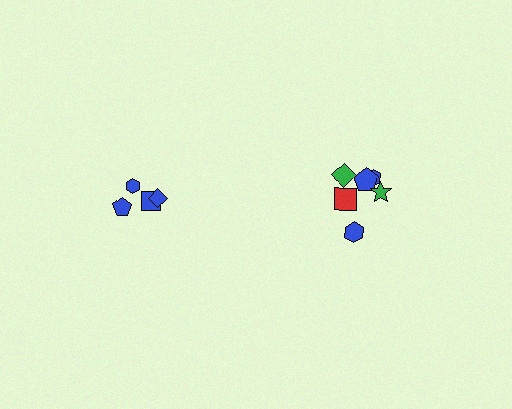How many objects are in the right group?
There are 6 objects.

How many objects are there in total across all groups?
There are 10 objects.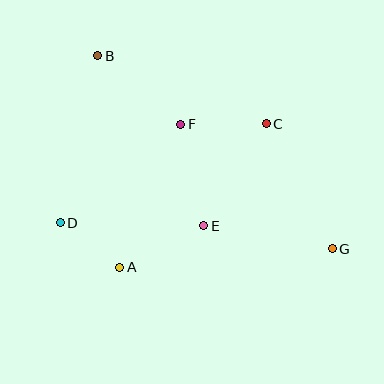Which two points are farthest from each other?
Points B and G are farthest from each other.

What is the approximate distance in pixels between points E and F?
The distance between E and F is approximately 104 pixels.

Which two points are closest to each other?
Points A and D are closest to each other.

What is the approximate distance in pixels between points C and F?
The distance between C and F is approximately 85 pixels.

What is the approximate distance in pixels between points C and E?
The distance between C and E is approximately 119 pixels.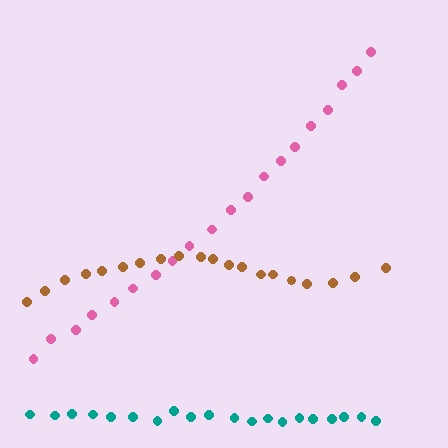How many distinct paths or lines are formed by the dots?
There are 3 distinct paths.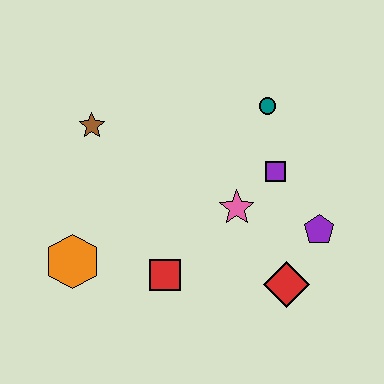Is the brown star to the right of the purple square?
No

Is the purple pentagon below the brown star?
Yes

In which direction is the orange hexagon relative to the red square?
The orange hexagon is to the left of the red square.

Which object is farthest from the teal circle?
The orange hexagon is farthest from the teal circle.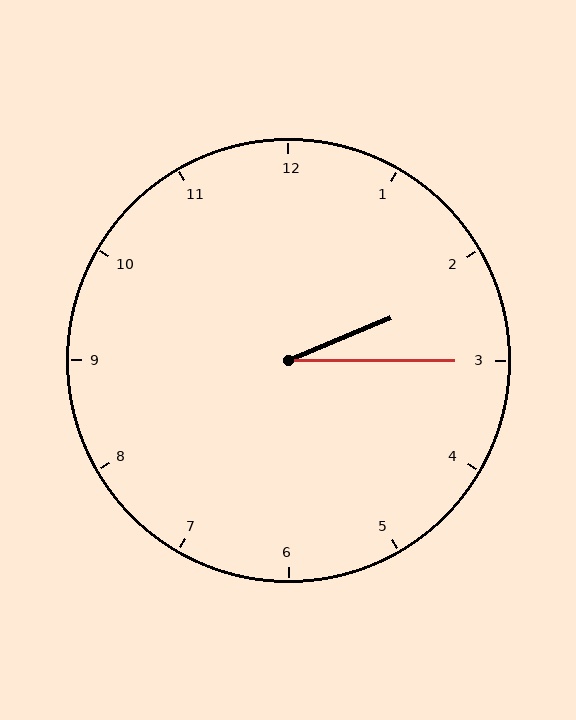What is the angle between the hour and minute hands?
Approximately 22 degrees.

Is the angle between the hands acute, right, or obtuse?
It is acute.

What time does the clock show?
2:15.